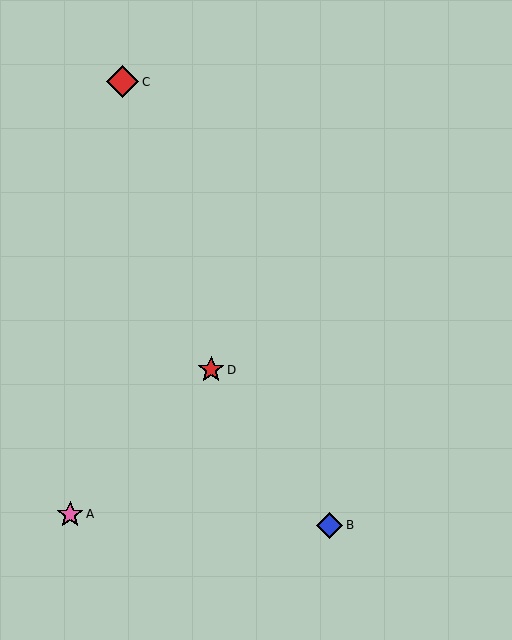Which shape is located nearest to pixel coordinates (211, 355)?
The red star (labeled D) at (211, 370) is nearest to that location.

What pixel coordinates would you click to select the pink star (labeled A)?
Click at (70, 514) to select the pink star A.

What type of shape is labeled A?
Shape A is a pink star.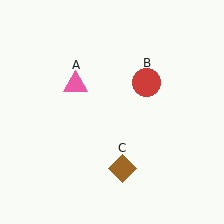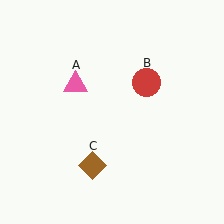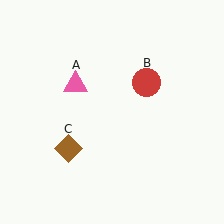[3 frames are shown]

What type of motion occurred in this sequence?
The brown diamond (object C) rotated clockwise around the center of the scene.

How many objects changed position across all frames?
1 object changed position: brown diamond (object C).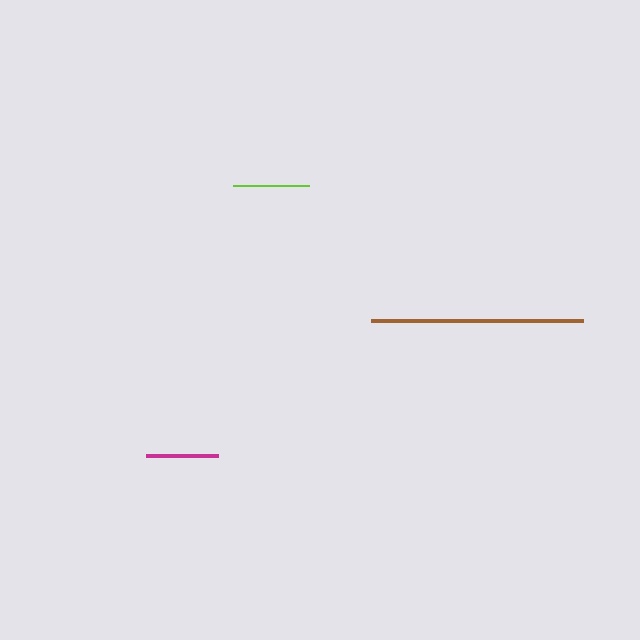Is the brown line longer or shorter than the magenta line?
The brown line is longer than the magenta line.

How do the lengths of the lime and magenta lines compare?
The lime and magenta lines are approximately the same length.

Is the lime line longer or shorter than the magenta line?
The lime line is longer than the magenta line.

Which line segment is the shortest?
The magenta line is the shortest at approximately 71 pixels.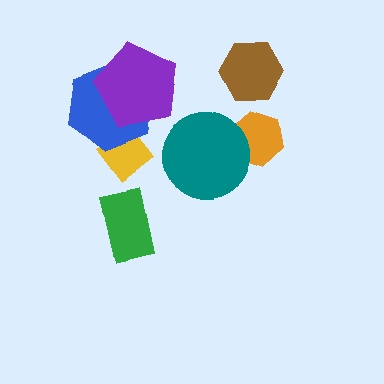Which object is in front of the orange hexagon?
The teal circle is in front of the orange hexagon.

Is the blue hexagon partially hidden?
Yes, it is partially covered by another shape.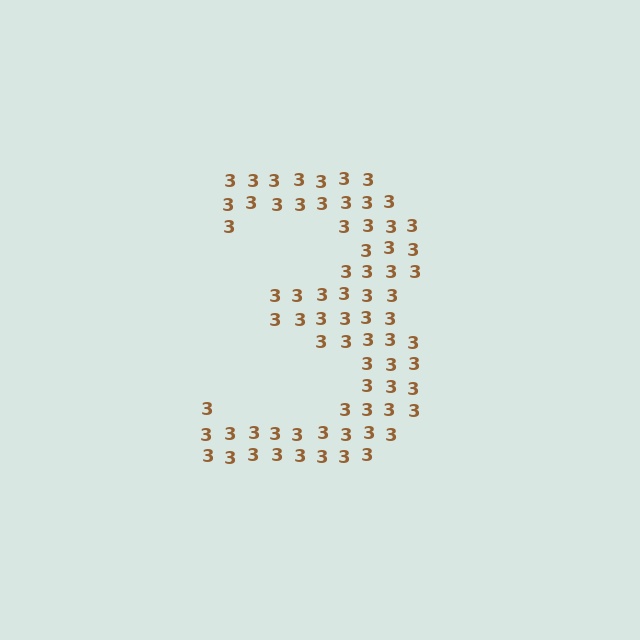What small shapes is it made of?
It is made of small digit 3's.